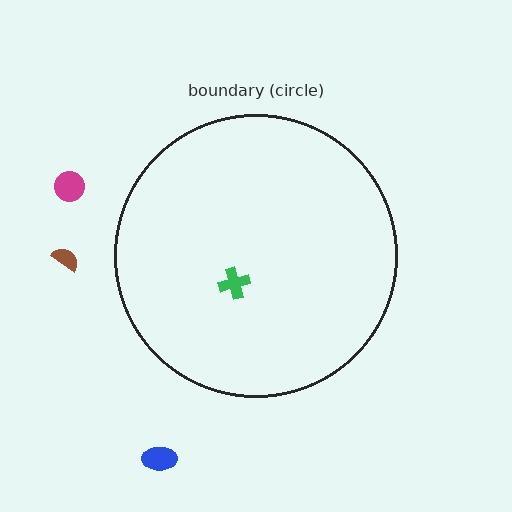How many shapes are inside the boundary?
1 inside, 3 outside.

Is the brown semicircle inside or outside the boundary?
Outside.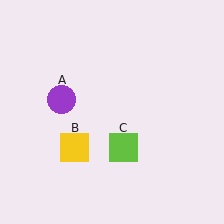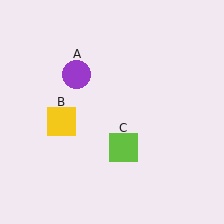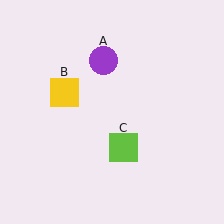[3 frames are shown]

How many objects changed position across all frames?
2 objects changed position: purple circle (object A), yellow square (object B).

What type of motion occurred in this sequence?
The purple circle (object A), yellow square (object B) rotated clockwise around the center of the scene.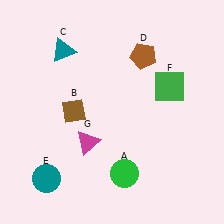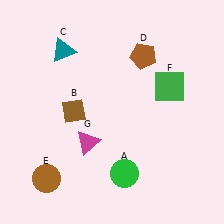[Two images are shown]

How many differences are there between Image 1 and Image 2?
There is 1 difference between the two images.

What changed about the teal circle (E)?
In Image 1, E is teal. In Image 2, it changed to brown.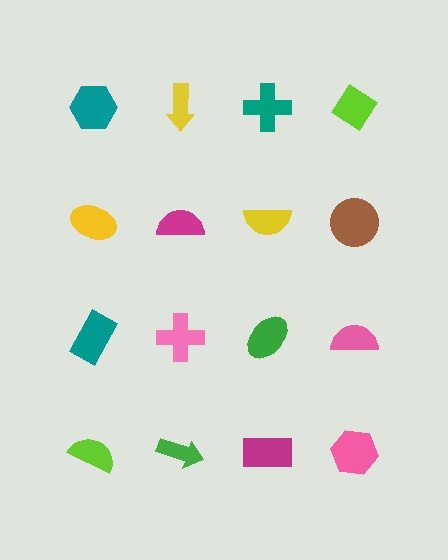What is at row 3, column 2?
A pink cross.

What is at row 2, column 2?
A magenta semicircle.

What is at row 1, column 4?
A lime diamond.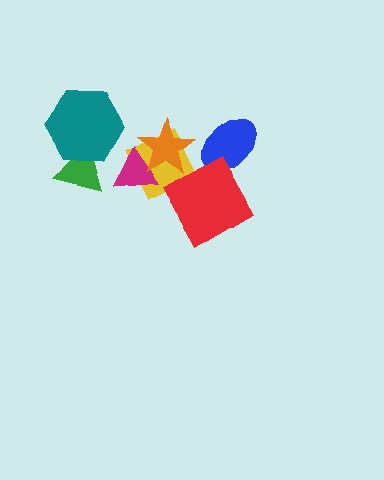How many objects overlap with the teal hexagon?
1 object overlaps with the teal hexagon.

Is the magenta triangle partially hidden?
Yes, it is partially covered by another shape.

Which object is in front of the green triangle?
The teal hexagon is in front of the green triangle.